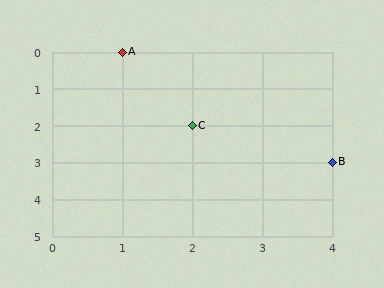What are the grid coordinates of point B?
Point B is at grid coordinates (4, 3).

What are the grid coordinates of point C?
Point C is at grid coordinates (2, 2).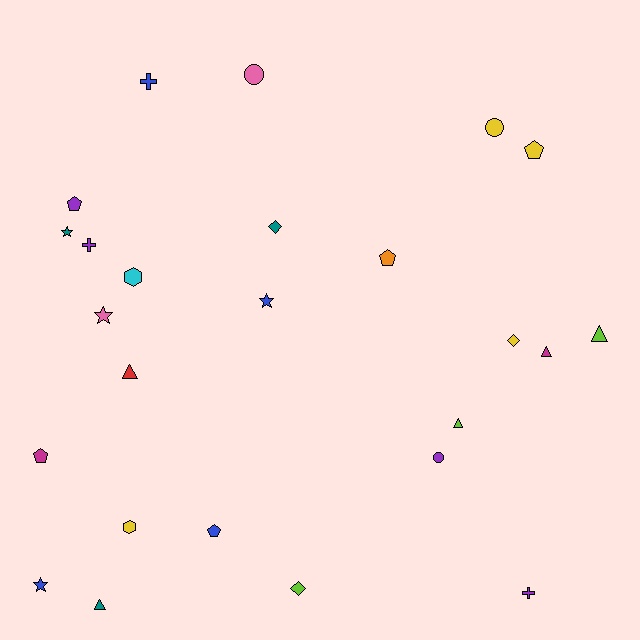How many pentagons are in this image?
There are 5 pentagons.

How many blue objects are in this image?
There are 4 blue objects.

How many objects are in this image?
There are 25 objects.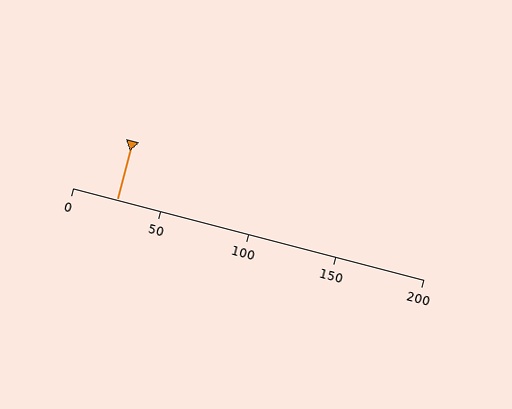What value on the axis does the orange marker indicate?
The marker indicates approximately 25.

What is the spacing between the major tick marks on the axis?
The major ticks are spaced 50 apart.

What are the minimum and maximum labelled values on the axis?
The axis runs from 0 to 200.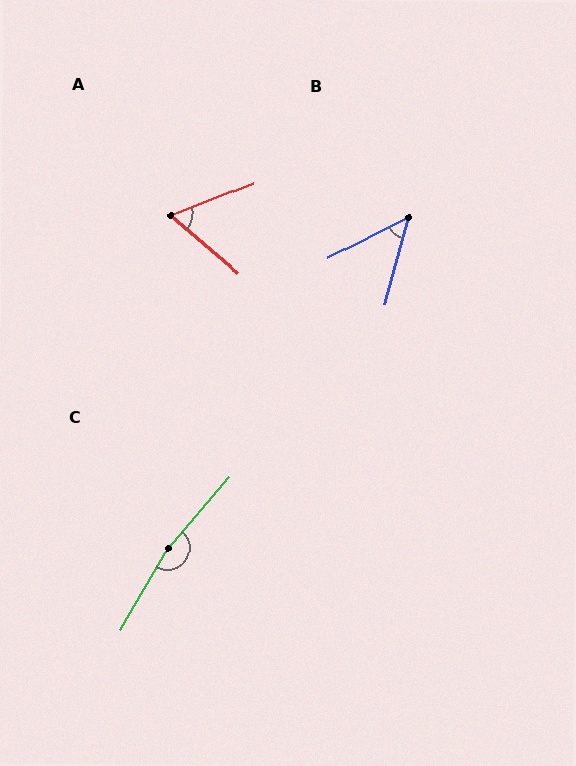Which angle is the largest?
C, at approximately 170 degrees.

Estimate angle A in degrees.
Approximately 62 degrees.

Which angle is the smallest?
B, at approximately 48 degrees.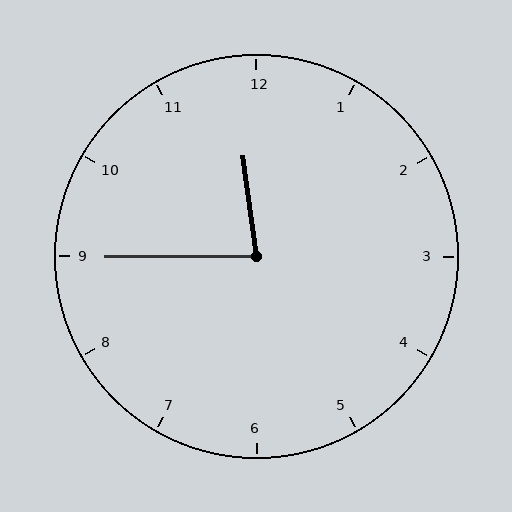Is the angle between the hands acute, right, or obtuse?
It is acute.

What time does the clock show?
11:45.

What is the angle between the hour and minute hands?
Approximately 82 degrees.